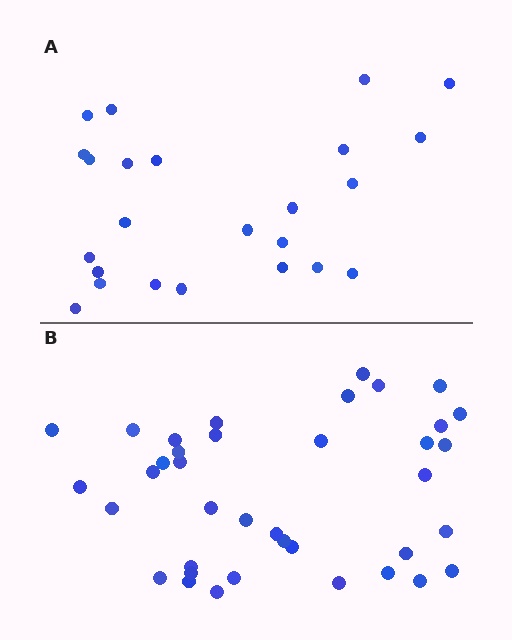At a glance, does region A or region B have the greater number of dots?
Region B (the bottom region) has more dots.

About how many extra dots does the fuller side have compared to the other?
Region B has approximately 15 more dots than region A.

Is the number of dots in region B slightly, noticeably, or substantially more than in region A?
Region B has substantially more. The ratio is roughly 1.6 to 1.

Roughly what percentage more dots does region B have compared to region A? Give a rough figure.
About 60% more.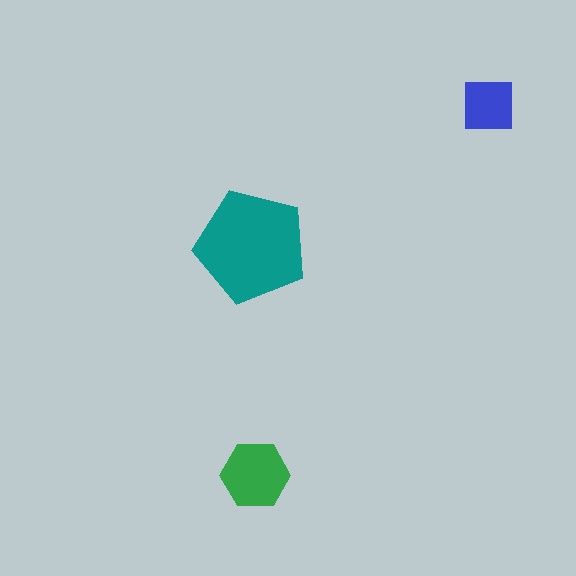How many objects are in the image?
There are 3 objects in the image.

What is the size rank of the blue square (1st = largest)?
3rd.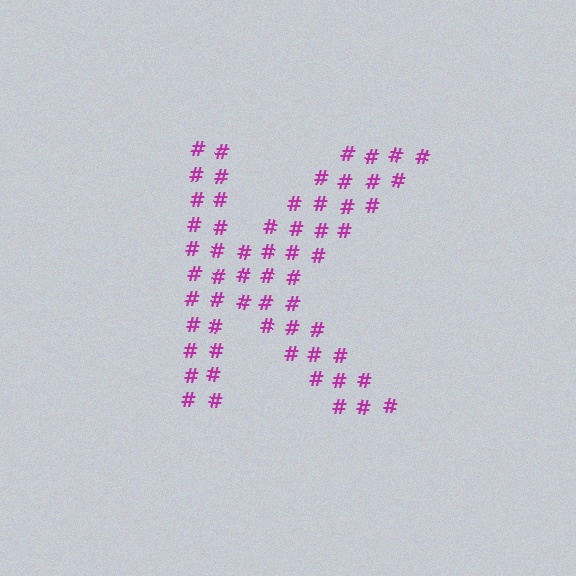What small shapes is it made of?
It is made of small hash symbols.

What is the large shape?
The large shape is the letter K.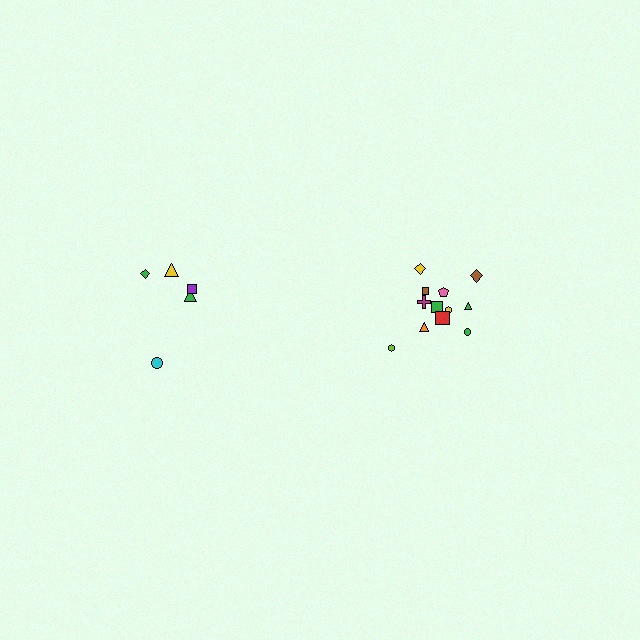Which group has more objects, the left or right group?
The right group.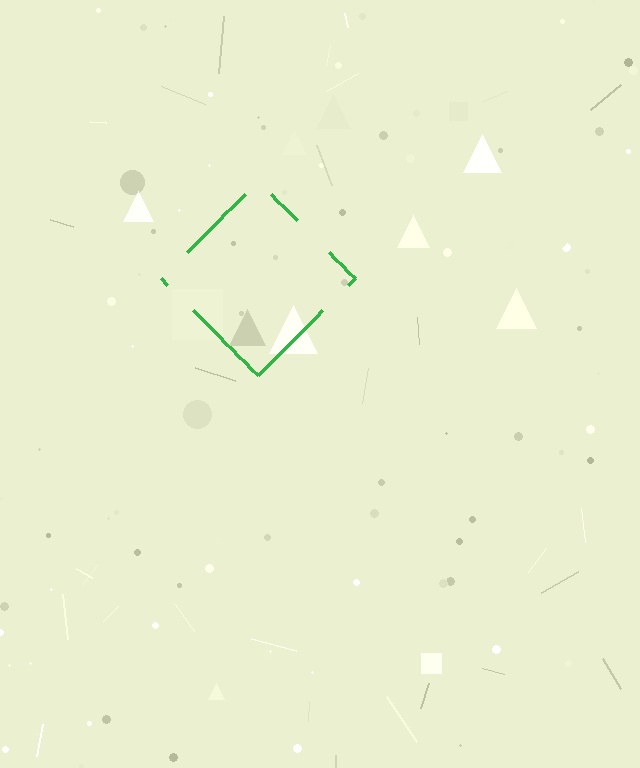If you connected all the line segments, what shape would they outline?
They would outline a diamond.